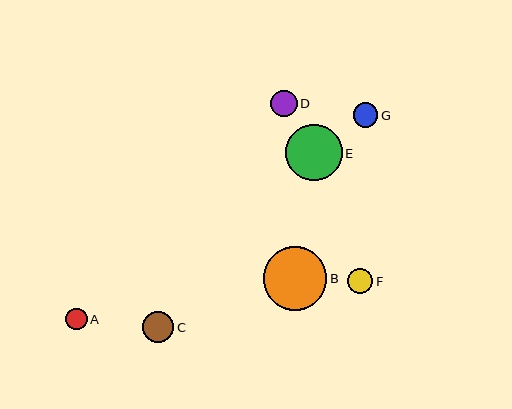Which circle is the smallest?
Circle A is the smallest with a size of approximately 21 pixels.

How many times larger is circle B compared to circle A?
Circle B is approximately 3.0 times the size of circle A.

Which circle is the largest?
Circle B is the largest with a size of approximately 64 pixels.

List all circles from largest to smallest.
From largest to smallest: B, E, C, D, F, G, A.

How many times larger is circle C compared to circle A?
Circle C is approximately 1.5 times the size of circle A.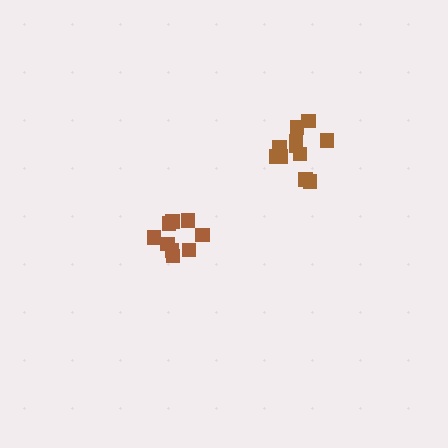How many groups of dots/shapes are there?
There are 2 groups.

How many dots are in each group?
Group 1: 9 dots, Group 2: 11 dots (20 total).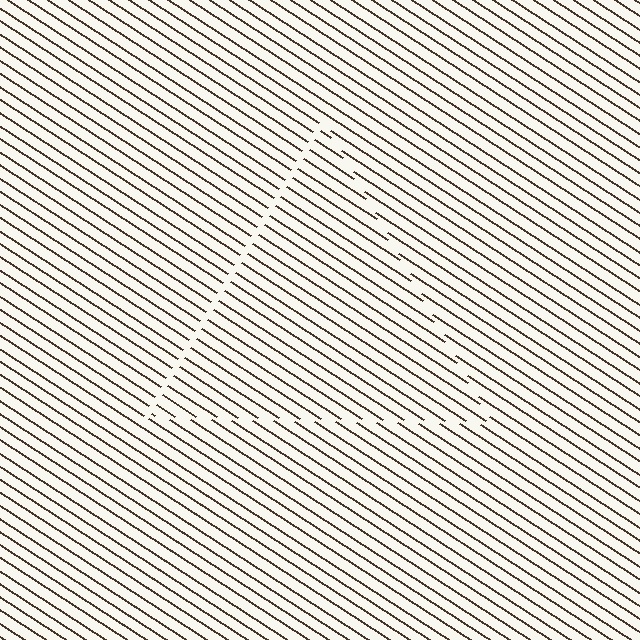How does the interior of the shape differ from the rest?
The interior of the shape contains the same grating, shifted by half a period — the contour is defined by the phase discontinuity where line-ends from the inner and outer gratings abut.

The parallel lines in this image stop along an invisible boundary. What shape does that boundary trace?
An illusory triangle. The interior of the shape contains the same grating, shifted by half a period — the contour is defined by the phase discontinuity where line-ends from the inner and outer gratings abut.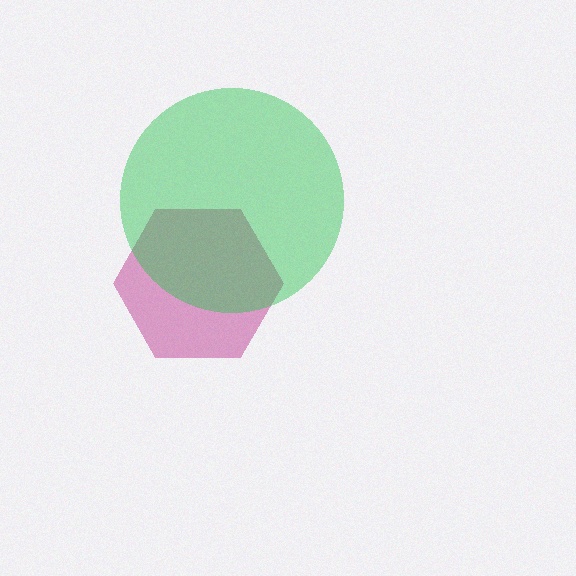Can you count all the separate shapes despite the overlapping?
Yes, there are 2 separate shapes.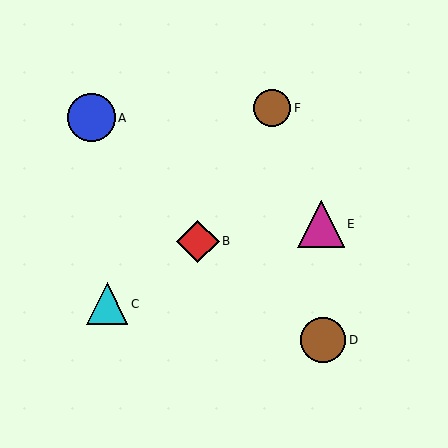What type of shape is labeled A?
Shape A is a blue circle.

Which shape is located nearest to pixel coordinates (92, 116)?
The blue circle (labeled A) at (91, 118) is nearest to that location.